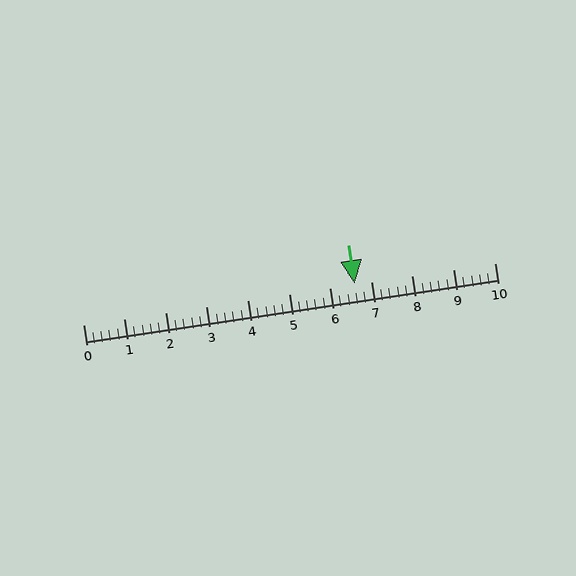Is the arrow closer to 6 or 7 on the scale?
The arrow is closer to 7.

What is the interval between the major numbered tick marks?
The major tick marks are spaced 1 units apart.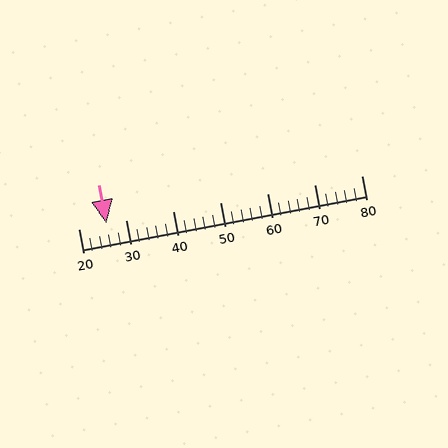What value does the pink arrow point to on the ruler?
The pink arrow points to approximately 26.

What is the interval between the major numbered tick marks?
The major tick marks are spaced 10 units apart.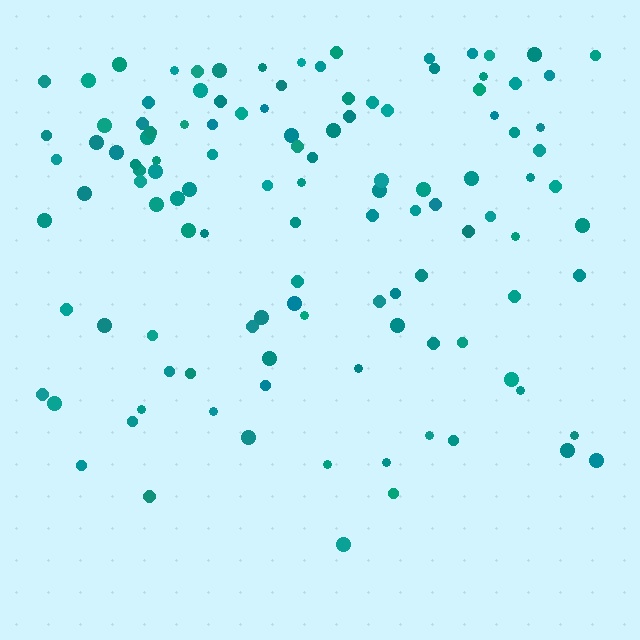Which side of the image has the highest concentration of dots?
The top.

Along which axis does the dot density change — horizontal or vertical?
Vertical.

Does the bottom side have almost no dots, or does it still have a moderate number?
Still a moderate number, just noticeably fewer than the top.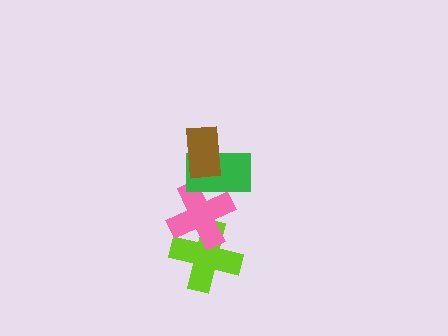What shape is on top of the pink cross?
The green rectangle is on top of the pink cross.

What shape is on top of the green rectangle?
The brown rectangle is on top of the green rectangle.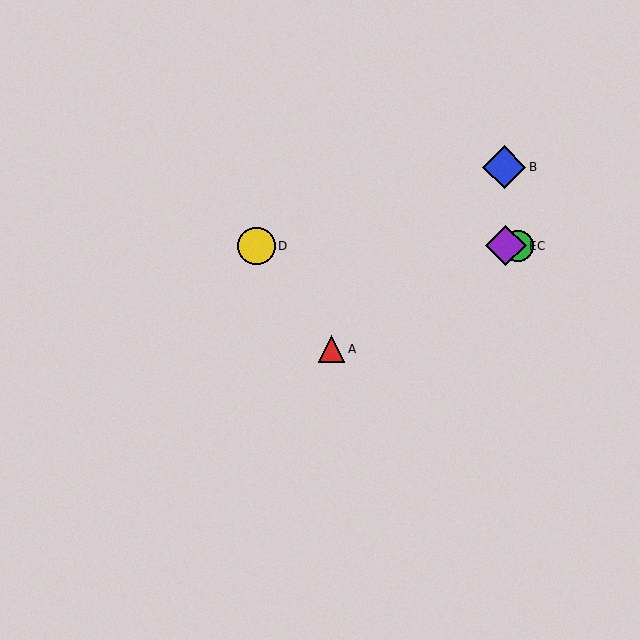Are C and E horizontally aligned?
Yes, both are at y≈246.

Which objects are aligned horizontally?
Objects C, D, E are aligned horizontally.